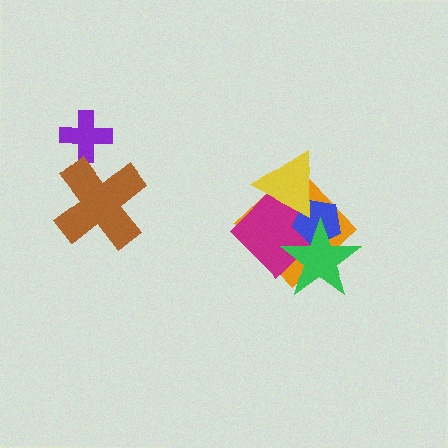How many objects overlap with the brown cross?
0 objects overlap with the brown cross.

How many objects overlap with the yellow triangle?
3 objects overlap with the yellow triangle.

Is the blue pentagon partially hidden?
Yes, it is partially covered by another shape.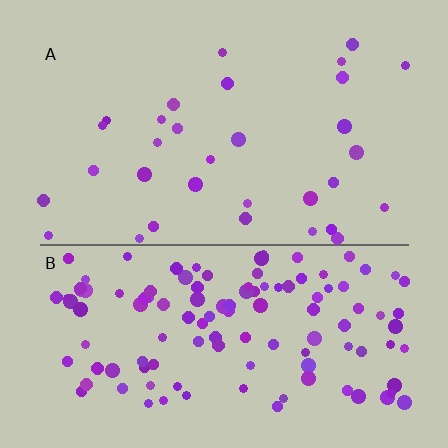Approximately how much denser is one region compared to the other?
Approximately 3.8× — region B over region A.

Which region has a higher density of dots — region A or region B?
B (the bottom).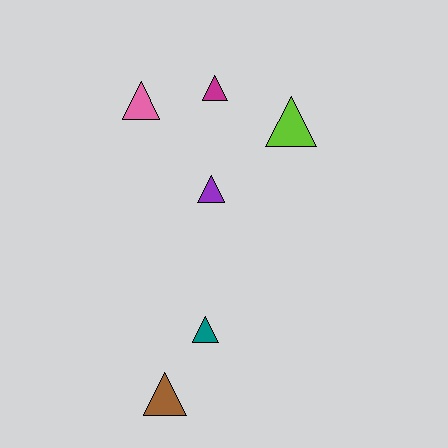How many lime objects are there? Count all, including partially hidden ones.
There is 1 lime object.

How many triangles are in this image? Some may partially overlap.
There are 6 triangles.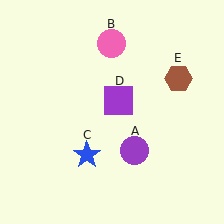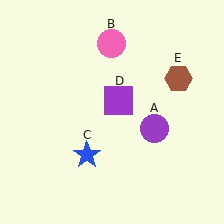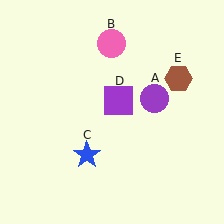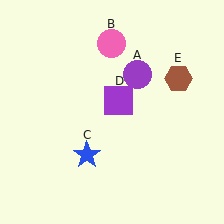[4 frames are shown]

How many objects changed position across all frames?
1 object changed position: purple circle (object A).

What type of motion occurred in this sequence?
The purple circle (object A) rotated counterclockwise around the center of the scene.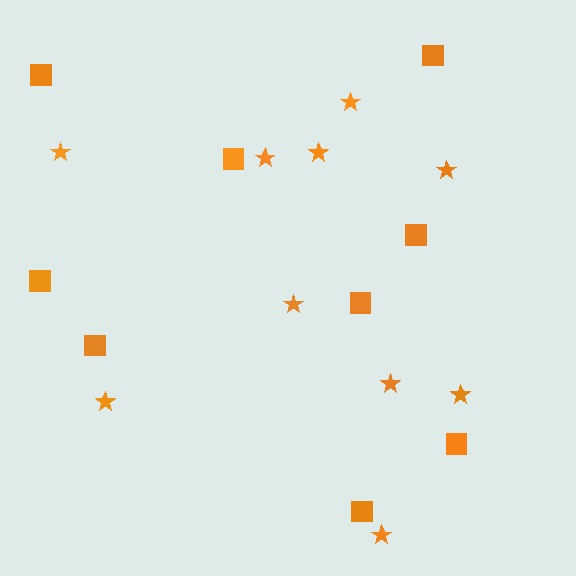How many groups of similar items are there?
There are 2 groups: one group of stars (10) and one group of squares (9).